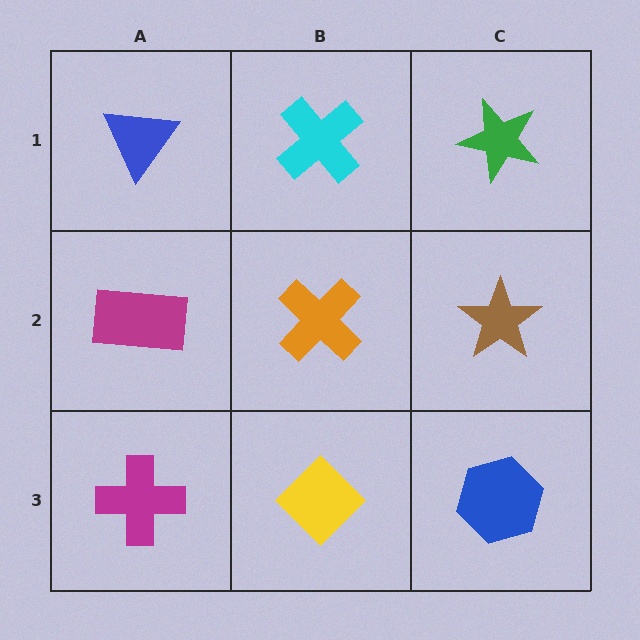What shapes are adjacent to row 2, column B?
A cyan cross (row 1, column B), a yellow diamond (row 3, column B), a magenta rectangle (row 2, column A), a brown star (row 2, column C).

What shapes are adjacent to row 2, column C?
A green star (row 1, column C), a blue hexagon (row 3, column C), an orange cross (row 2, column B).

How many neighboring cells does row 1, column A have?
2.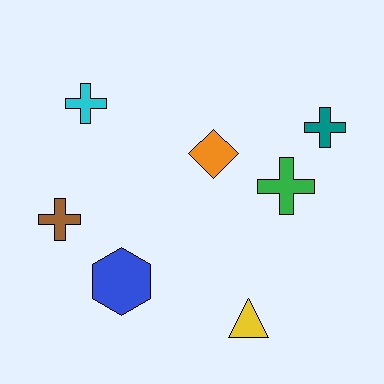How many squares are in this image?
There are no squares.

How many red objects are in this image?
There are no red objects.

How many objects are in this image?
There are 7 objects.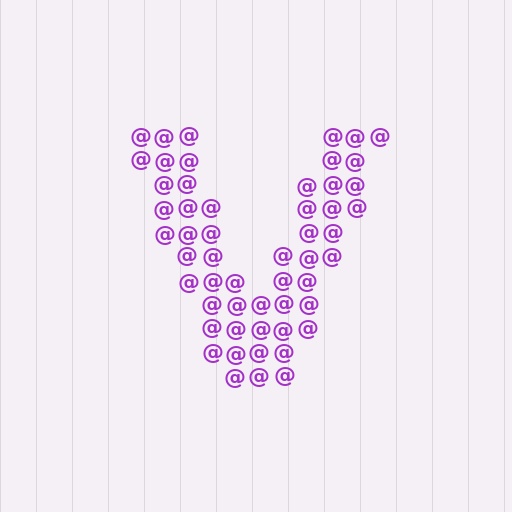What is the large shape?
The large shape is the letter V.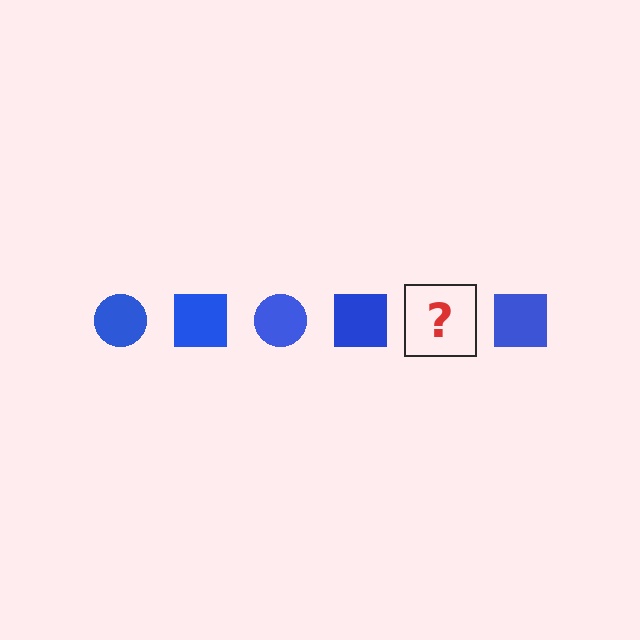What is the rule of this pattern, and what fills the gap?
The rule is that the pattern cycles through circle, square shapes in blue. The gap should be filled with a blue circle.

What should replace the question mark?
The question mark should be replaced with a blue circle.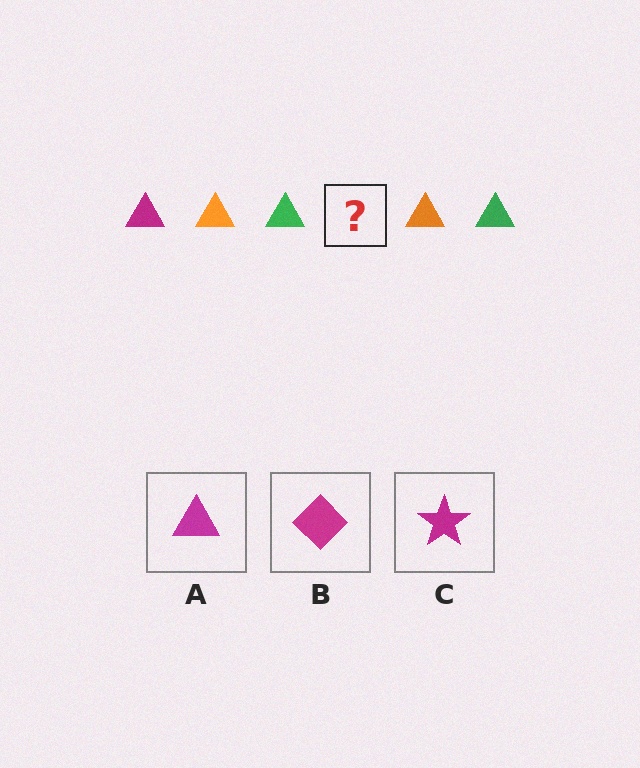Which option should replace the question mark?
Option A.